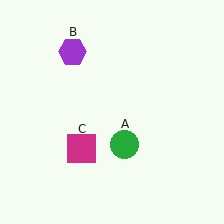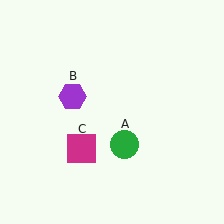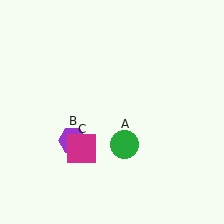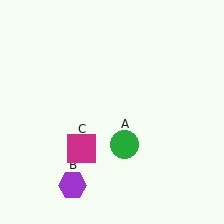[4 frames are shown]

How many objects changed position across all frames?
1 object changed position: purple hexagon (object B).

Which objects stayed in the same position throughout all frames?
Green circle (object A) and magenta square (object C) remained stationary.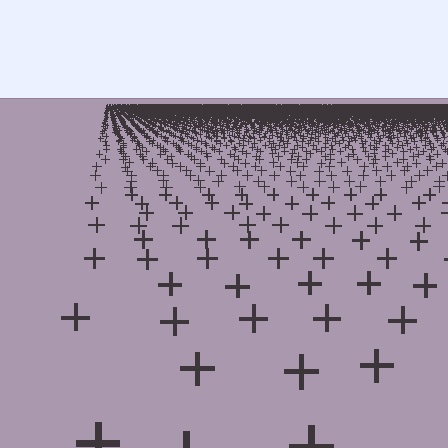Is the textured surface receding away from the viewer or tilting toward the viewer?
The surface is receding away from the viewer. Texture elements get smaller and denser toward the top.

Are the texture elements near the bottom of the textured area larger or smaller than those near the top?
Larger. Near the bottom, elements are closer to the viewer and appear at a bigger on-screen size.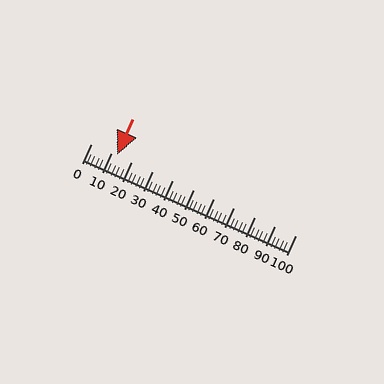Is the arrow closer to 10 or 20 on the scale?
The arrow is closer to 10.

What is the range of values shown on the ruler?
The ruler shows values from 0 to 100.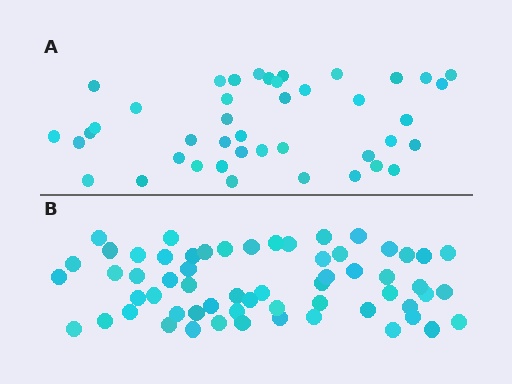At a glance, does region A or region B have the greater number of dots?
Region B (the bottom region) has more dots.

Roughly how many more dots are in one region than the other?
Region B has approximately 20 more dots than region A.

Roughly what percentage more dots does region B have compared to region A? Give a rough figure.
About 45% more.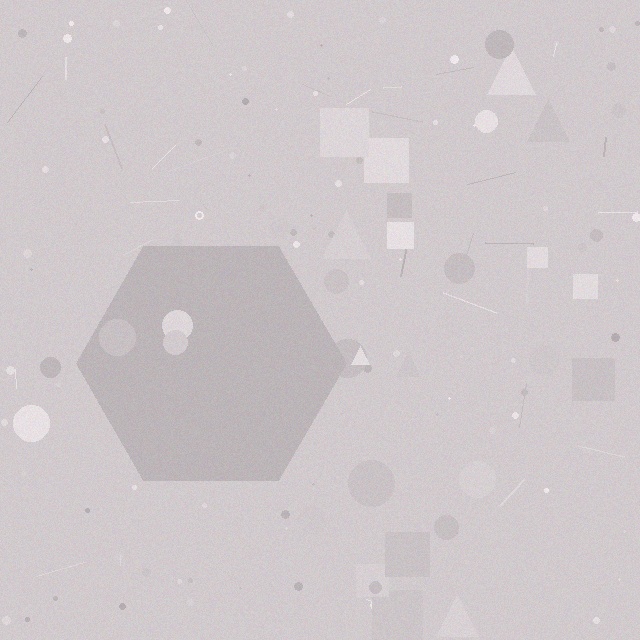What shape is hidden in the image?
A hexagon is hidden in the image.